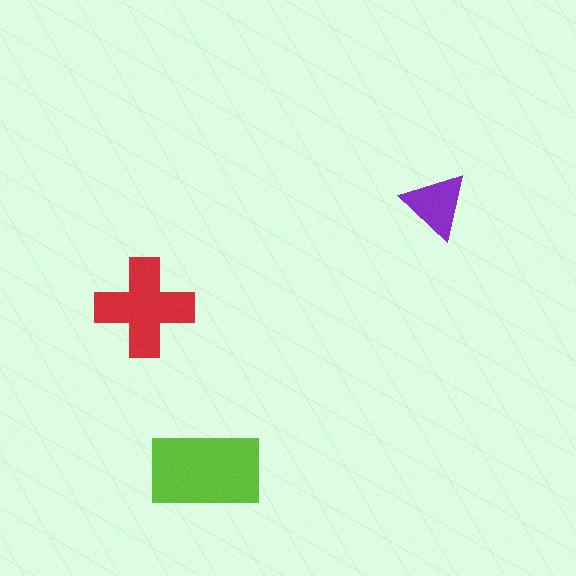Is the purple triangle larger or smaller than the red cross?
Smaller.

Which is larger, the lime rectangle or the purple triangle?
The lime rectangle.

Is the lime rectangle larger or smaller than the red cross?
Larger.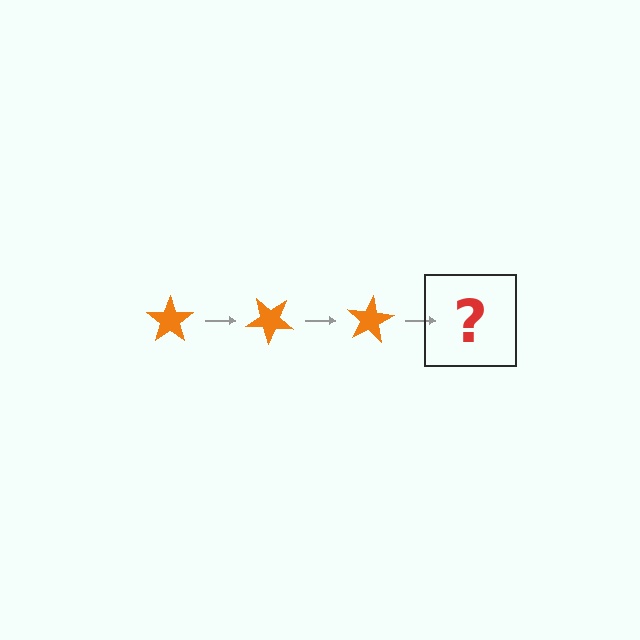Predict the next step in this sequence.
The next step is an orange star rotated 120 degrees.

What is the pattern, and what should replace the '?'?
The pattern is that the star rotates 40 degrees each step. The '?' should be an orange star rotated 120 degrees.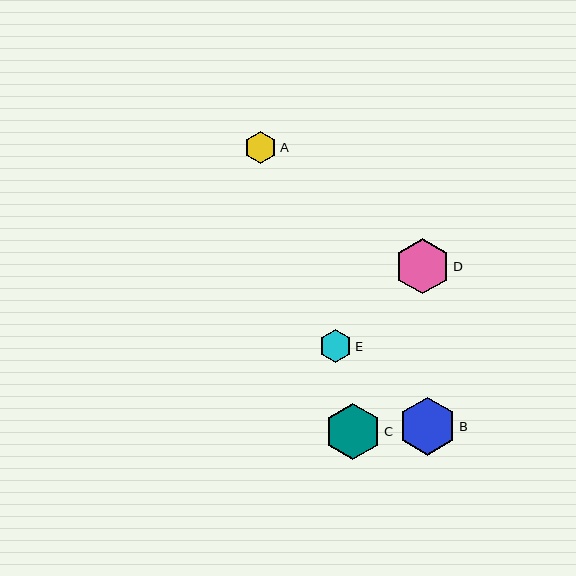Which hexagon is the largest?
Hexagon B is the largest with a size of approximately 58 pixels.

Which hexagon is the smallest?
Hexagon A is the smallest with a size of approximately 32 pixels.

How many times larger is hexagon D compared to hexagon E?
Hexagon D is approximately 1.7 times the size of hexagon E.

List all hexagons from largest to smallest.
From largest to smallest: B, C, D, E, A.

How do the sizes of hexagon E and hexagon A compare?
Hexagon E and hexagon A are approximately the same size.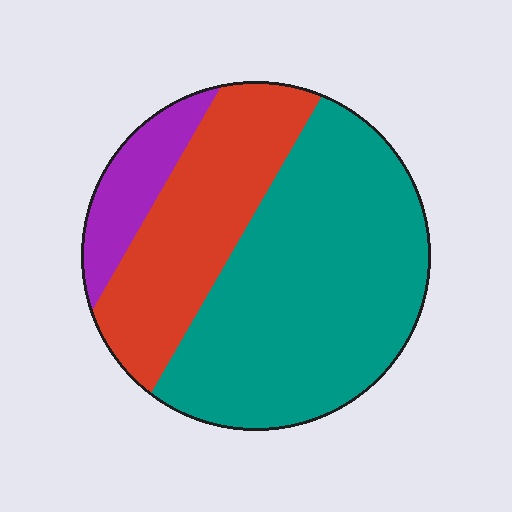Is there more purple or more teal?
Teal.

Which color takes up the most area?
Teal, at roughly 60%.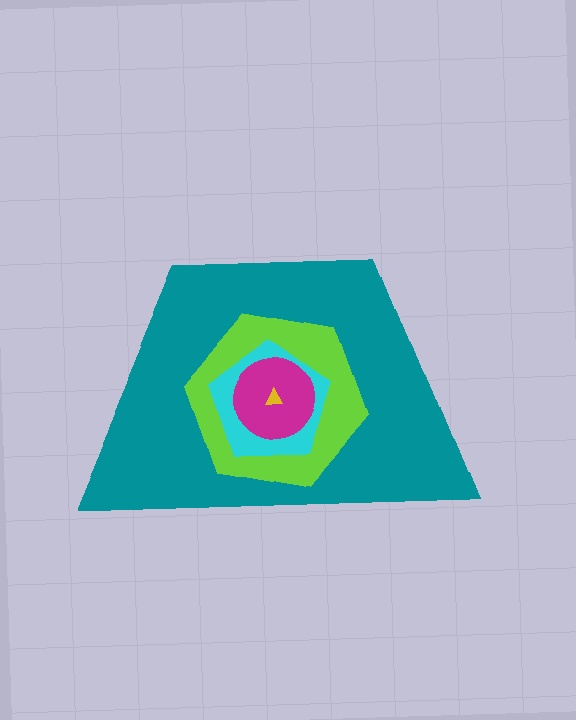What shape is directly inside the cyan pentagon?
The magenta circle.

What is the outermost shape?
The teal trapezoid.